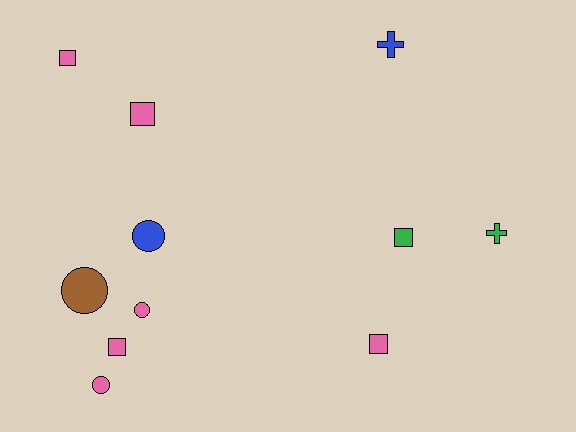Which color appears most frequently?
Pink, with 6 objects.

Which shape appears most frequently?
Square, with 5 objects.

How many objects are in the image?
There are 11 objects.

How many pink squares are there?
There are 4 pink squares.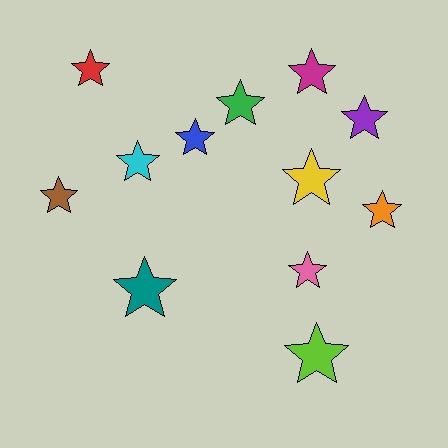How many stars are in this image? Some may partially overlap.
There are 12 stars.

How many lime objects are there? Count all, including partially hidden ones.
There is 1 lime object.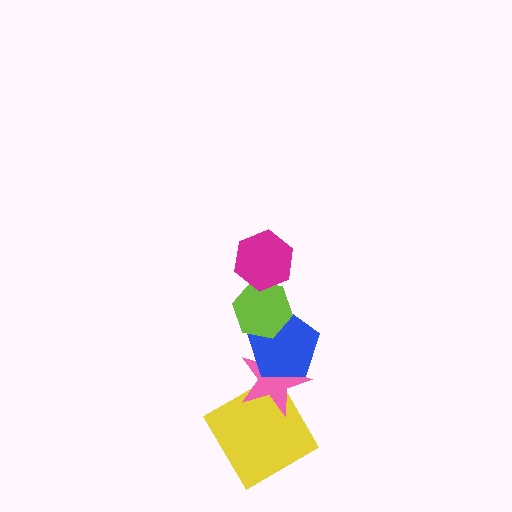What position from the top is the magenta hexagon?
The magenta hexagon is 1st from the top.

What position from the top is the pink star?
The pink star is 4th from the top.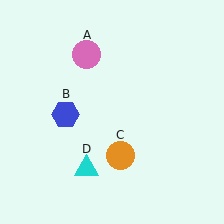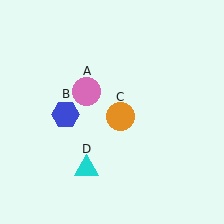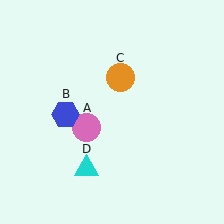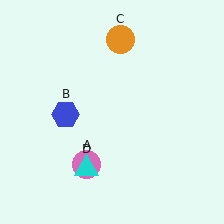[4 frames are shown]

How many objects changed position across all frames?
2 objects changed position: pink circle (object A), orange circle (object C).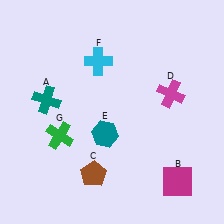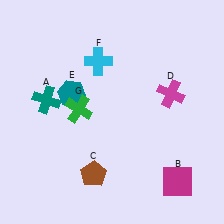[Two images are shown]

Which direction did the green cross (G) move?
The green cross (G) moved up.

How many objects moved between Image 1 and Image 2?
2 objects moved between the two images.